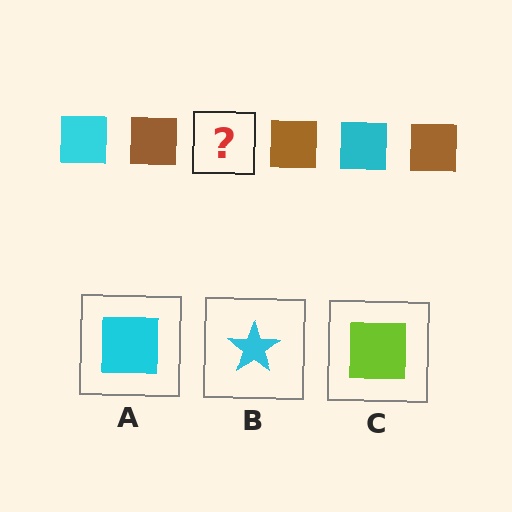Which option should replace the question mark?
Option A.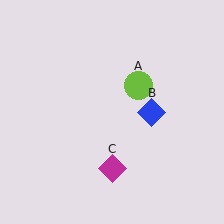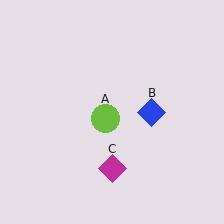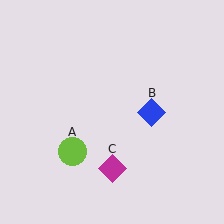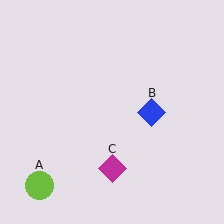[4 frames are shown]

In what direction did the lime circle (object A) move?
The lime circle (object A) moved down and to the left.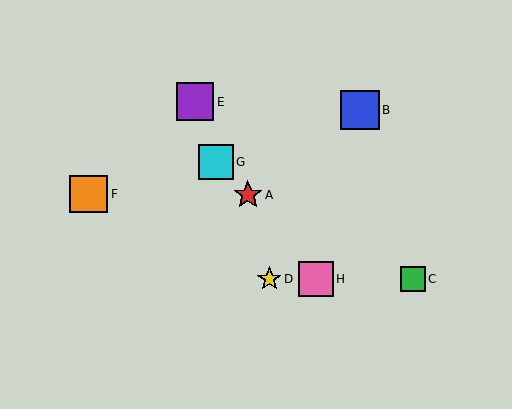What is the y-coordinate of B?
Object B is at y≈110.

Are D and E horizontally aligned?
No, D is at y≈279 and E is at y≈102.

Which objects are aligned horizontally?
Objects C, D, H are aligned horizontally.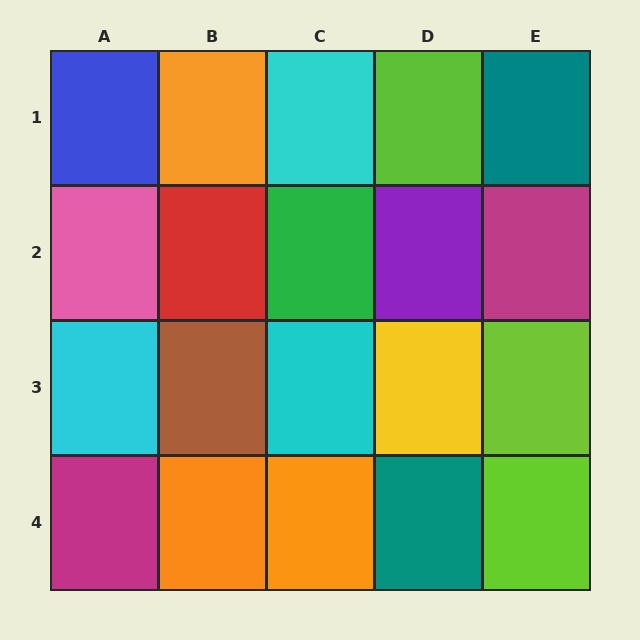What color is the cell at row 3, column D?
Yellow.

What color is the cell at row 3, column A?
Cyan.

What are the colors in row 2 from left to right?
Pink, red, green, purple, magenta.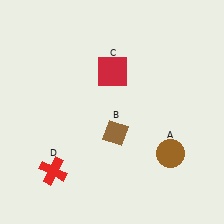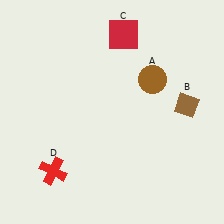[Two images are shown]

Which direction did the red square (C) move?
The red square (C) moved up.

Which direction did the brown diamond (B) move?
The brown diamond (B) moved right.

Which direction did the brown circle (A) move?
The brown circle (A) moved up.